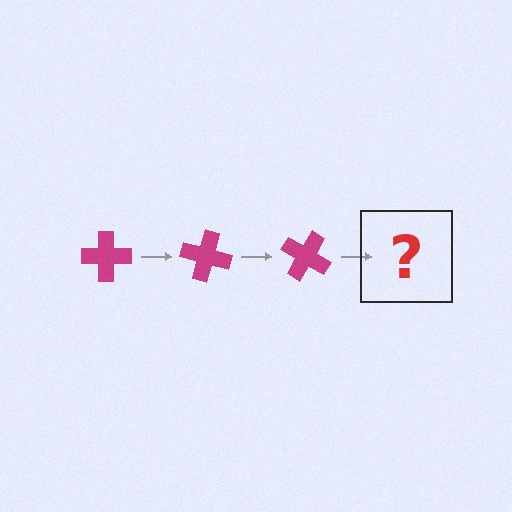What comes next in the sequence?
The next element should be a magenta cross rotated 45 degrees.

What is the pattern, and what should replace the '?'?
The pattern is that the cross rotates 15 degrees each step. The '?' should be a magenta cross rotated 45 degrees.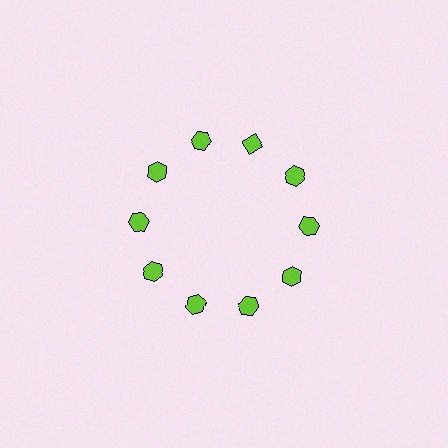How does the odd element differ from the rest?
It has a different shape: diamond instead of hexagon.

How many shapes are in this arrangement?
There are 10 shapes arranged in a ring pattern.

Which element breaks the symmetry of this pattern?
The lime diamond at roughly the 1 o'clock position breaks the symmetry. All other shapes are lime hexagons.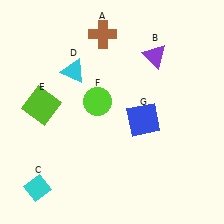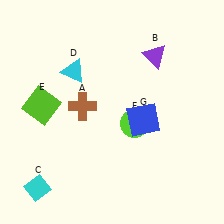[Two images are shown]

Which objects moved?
The objects that moved are: the brown cross (A), the lime circle (F).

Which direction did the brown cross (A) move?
The brown cross (A) moved down.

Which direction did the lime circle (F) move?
The lime circle (F) moved right.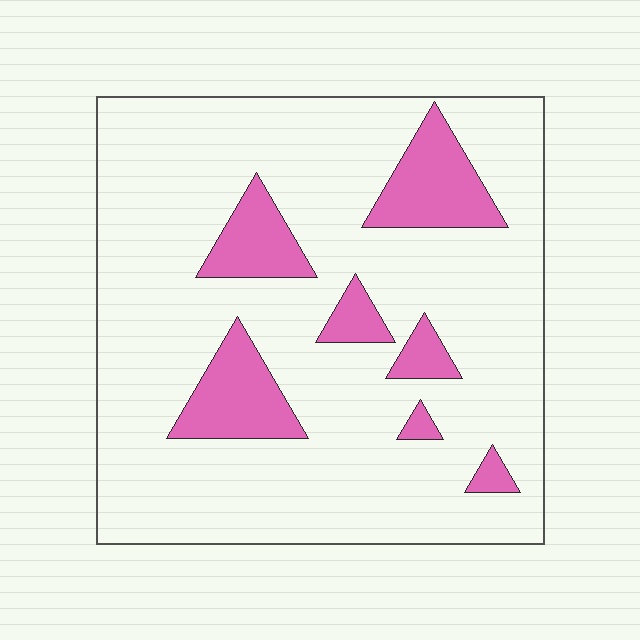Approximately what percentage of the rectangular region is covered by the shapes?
Approximately 15%.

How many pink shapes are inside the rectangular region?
7.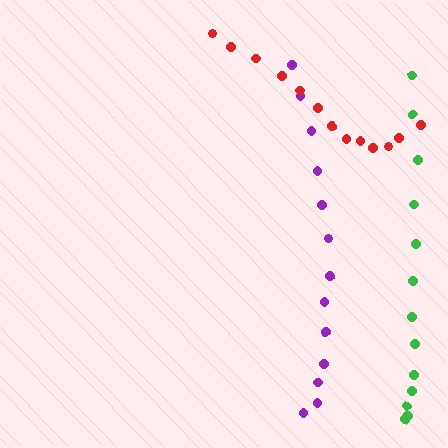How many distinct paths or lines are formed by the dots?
There are 3 distinct paths.